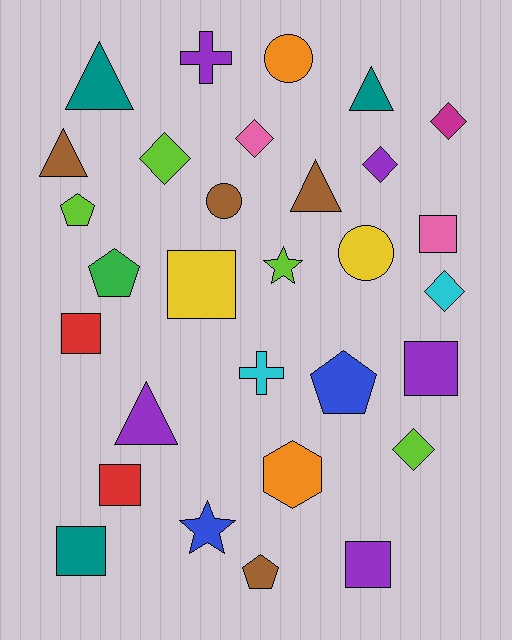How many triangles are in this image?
There are 5 triangles.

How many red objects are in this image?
There are 2 red objects.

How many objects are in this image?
There are 30 objects.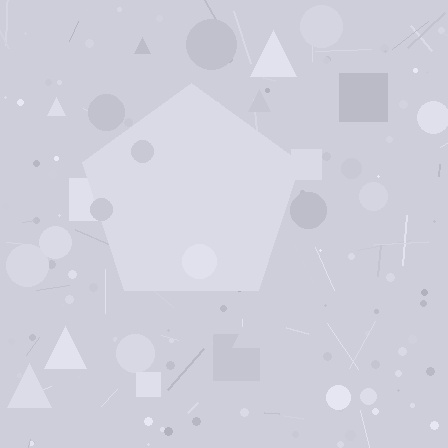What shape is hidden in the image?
A pentagon is hidden in the image.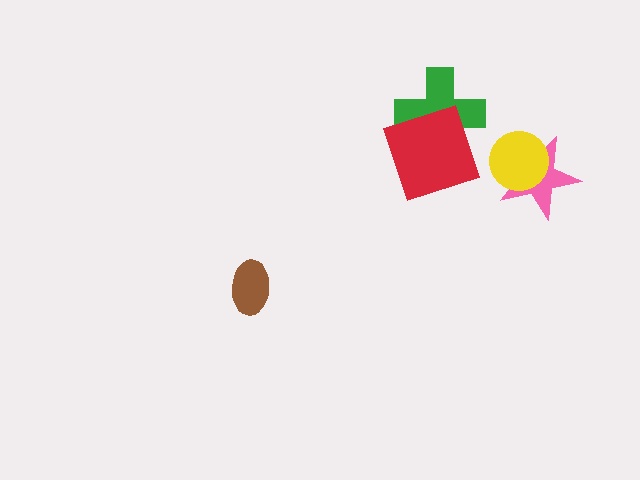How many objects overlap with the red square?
1 object overlaps with the red square.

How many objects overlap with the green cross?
1 object overlaps with the green cross.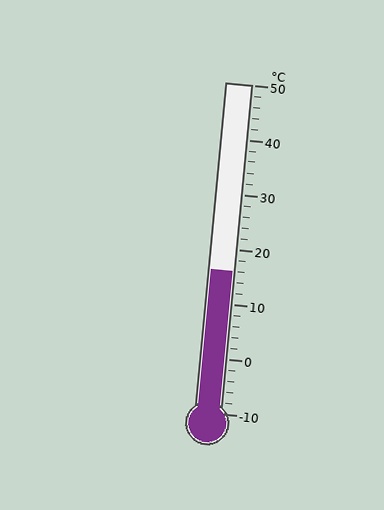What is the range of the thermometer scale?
The thermometer scale ranges from -10°C to 50°C.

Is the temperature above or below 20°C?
The temperature is below 20°C.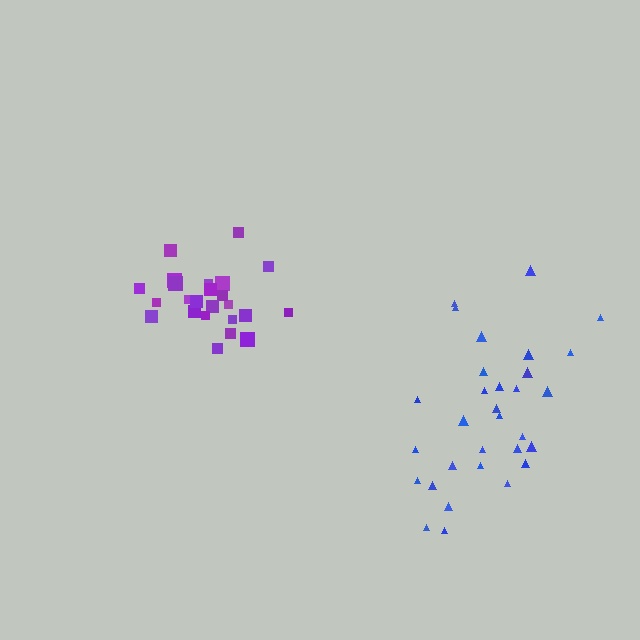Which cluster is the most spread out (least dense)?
Blue.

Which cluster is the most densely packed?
Purple.